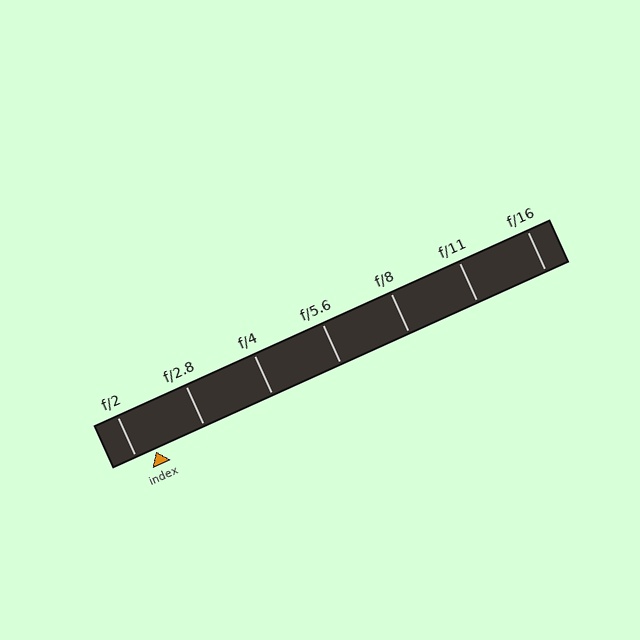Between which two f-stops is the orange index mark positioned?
The index mark is between f/2 and f/2.8.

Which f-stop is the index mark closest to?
The index mark is closest to f/2.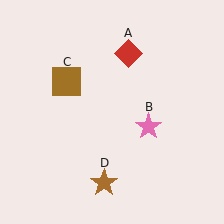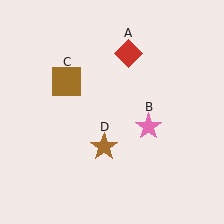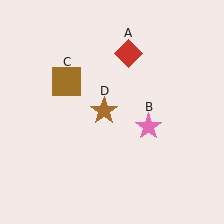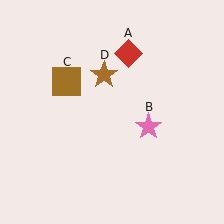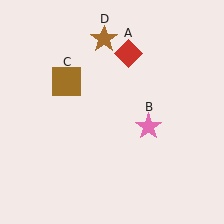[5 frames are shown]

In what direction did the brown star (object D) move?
The brown star (object D) moved up.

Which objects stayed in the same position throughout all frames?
Red diamond (object A) and pink star (object B) and brown square (object C) remained stationary.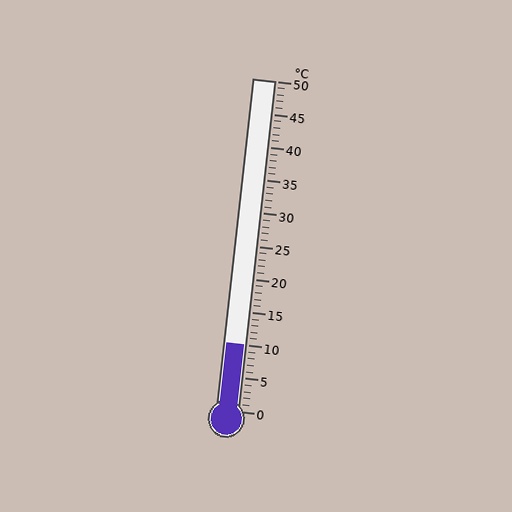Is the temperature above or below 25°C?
The temperature is below 25°C.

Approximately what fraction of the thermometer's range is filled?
The thermometer is filled to approximately 20% of its range.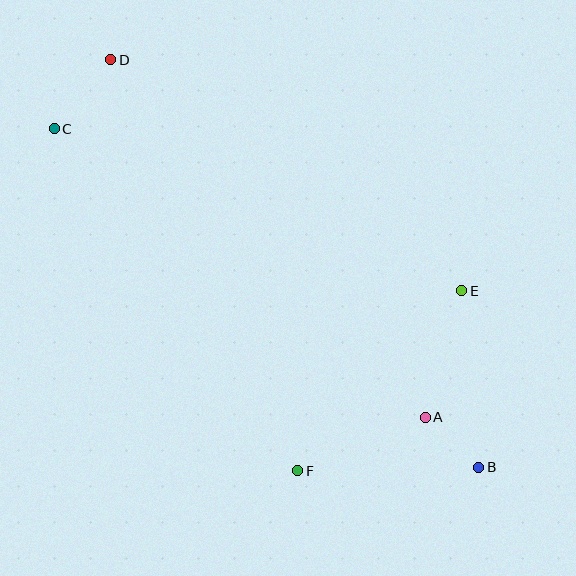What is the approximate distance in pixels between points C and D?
The distance between C and D is approximately 89 pixels.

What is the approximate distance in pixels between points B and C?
The distance between B and C is approximately 543 pixels.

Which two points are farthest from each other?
Points B and D are farthest from each other.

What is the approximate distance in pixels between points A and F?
The distance between A and F is approximately 139 pixels.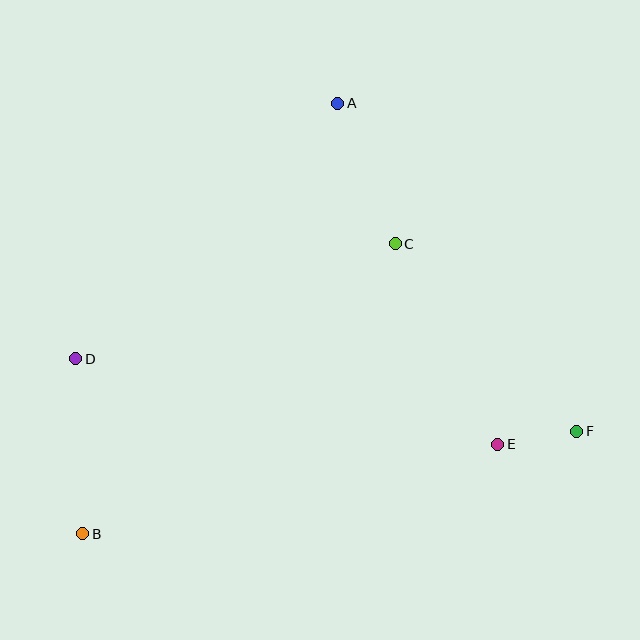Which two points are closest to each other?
Points E and F are closest to each other.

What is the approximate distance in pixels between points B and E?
The distance between B and E is approximately 424 pixels.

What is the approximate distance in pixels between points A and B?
The distance between A and B is approximately 500 pixels.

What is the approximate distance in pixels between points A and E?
The distance between A and E is approximately 376 pixels.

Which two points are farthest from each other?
Points D and F are farthest from each other.